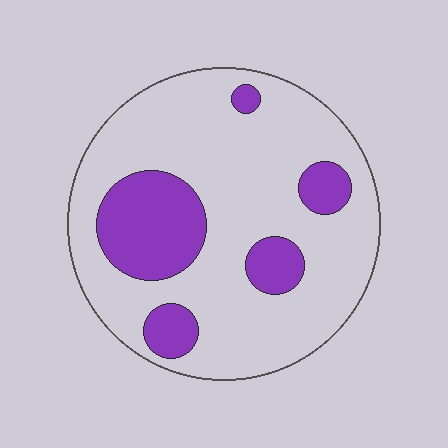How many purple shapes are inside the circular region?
5.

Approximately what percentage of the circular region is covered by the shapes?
Approximately 25%.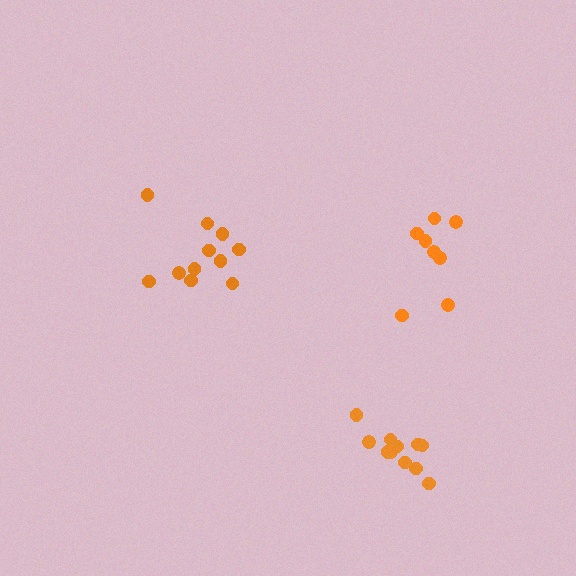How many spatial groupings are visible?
There are 3 spatial groupings.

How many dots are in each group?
Group 1: 11 dots, Group 2: 8 dots, Group 3: 11 dots (30 total).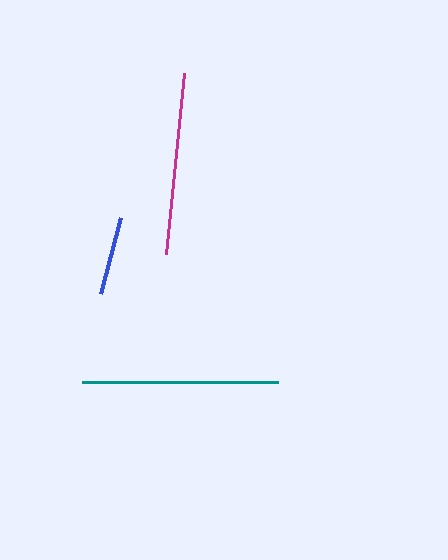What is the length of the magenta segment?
The magenta segment is approximately 181 pixels long.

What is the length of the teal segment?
The teal segment is approximately 195 pixels long.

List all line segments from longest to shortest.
From longest to shortest: teal, magenta, blue.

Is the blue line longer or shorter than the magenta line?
The magenta line is longer than the blue line.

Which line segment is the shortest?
The blue line is the shortest at approximately 79 pixels.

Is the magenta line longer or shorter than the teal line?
The teal line is longer than the magenta line.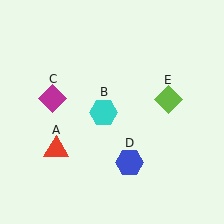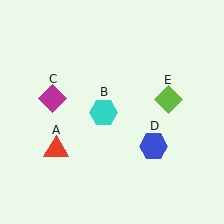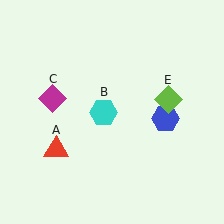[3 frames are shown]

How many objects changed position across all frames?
1 object changed position: blue hexagon (object D).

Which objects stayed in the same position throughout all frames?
Red triangle (object A) and cyan hexagon (object B) and magenta diamond (object C) and lime diamond (object E) remained stationary.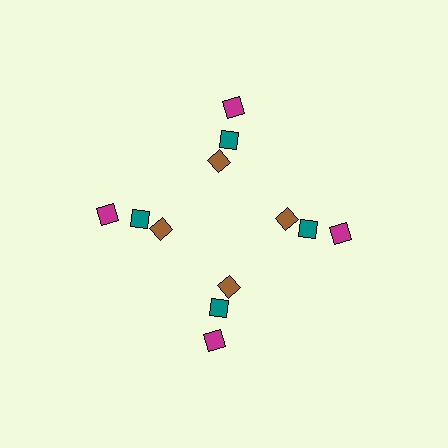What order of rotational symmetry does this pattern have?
This pattern has 4-fold rotational symmetry.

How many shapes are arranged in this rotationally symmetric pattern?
There are 12 shapes, arranged in 4 groups of 3.